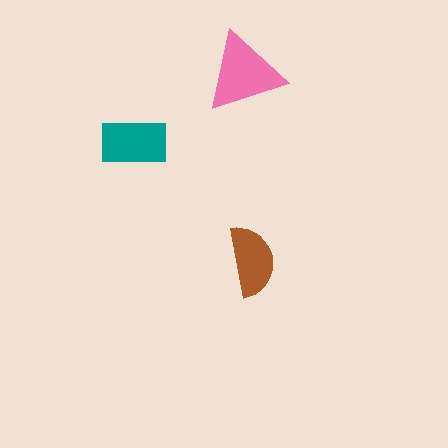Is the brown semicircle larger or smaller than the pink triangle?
Smaller.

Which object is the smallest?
The brown semicircle.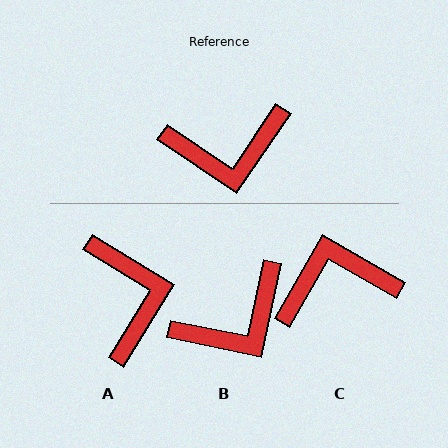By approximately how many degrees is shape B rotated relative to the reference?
Approximately 22 degrees counter-clockwise.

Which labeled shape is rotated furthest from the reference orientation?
C, about 176 degrees away.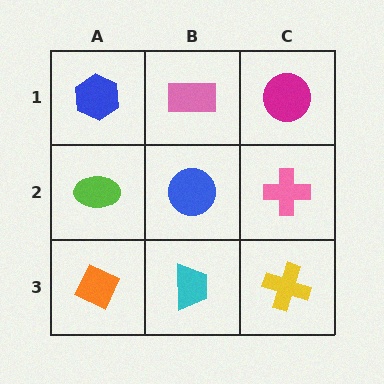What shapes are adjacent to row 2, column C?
A magenta circle (row 1, column C), a yellow cross (row 3, column C), a blue circle (row 2, column B).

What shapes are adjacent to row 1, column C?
A pink cross (row 2, column C), a pink rectangle (row 1, column B).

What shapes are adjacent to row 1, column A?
A lime ellipse (row 2, column A), a pink rectangle (row 1, column B).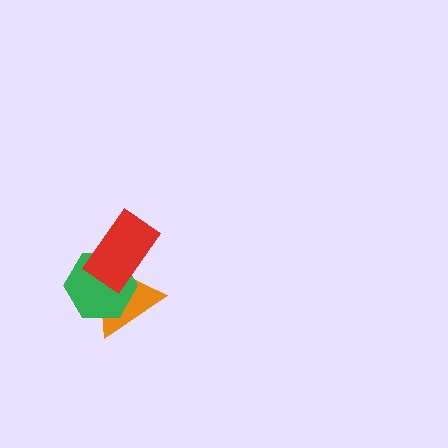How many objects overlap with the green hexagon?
2 objects overlap with the green hexagon.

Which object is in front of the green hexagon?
The red rectangle is in front of the green hexagon.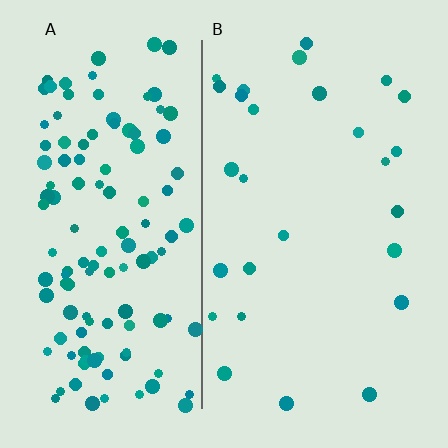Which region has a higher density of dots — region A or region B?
A (the left).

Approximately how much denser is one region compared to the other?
Approximately 4.6× — region A over region B.